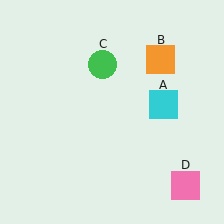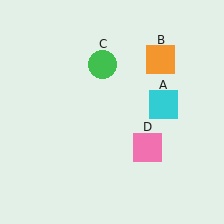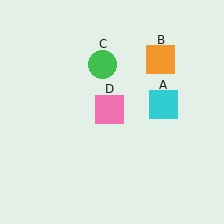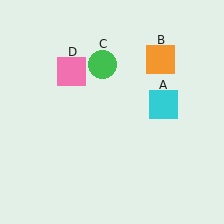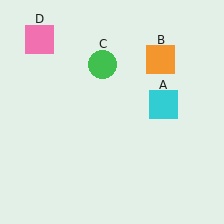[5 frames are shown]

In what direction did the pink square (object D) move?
The pink square (object D) moved up and to the left.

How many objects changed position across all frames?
1 object changed position: pink square (object D).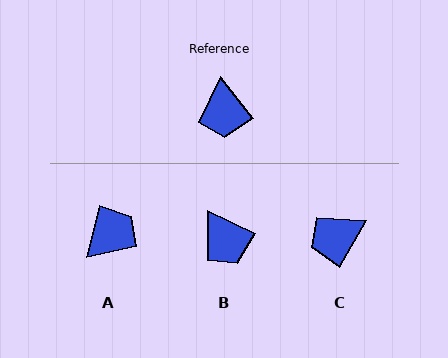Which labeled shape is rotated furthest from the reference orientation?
A, about 129 degrees away.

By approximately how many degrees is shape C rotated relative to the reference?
Approximately 68 degrees clockwise.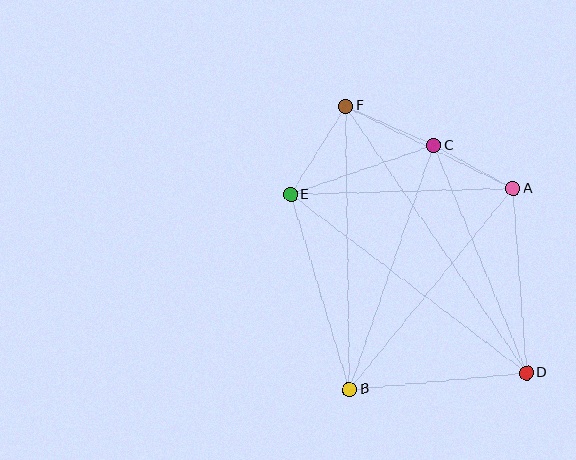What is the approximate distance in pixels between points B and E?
The distance between B and E is approximately 203 pixels.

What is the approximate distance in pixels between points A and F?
The distance between A and F is approximately 186 pixels.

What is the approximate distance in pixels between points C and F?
The distance between C and F is approximately 97 pixels.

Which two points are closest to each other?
Points A and C are closest to each other.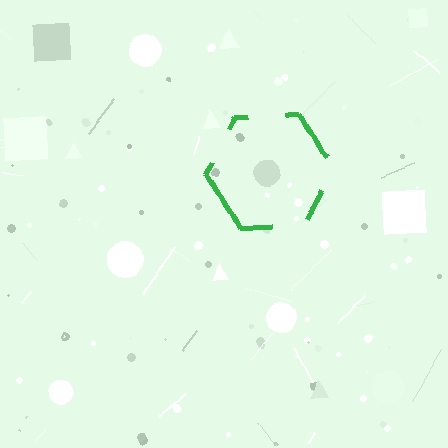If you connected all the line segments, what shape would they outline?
They would outline a hexagon.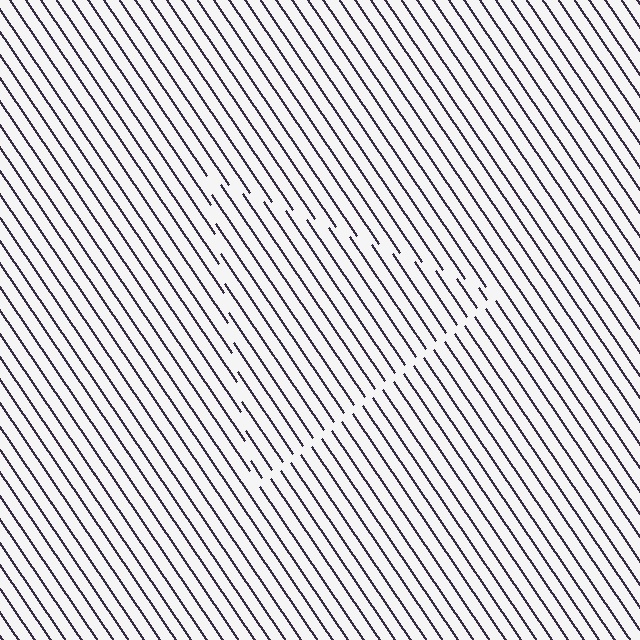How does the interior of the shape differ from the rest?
The interior of the shape contains the same grating, shifted by half a period — the contour is defined by the phase discontinuity where line-ends from the inner and outer gratings abut.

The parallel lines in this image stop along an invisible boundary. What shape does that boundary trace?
An illusory triangle. The interior of the shape contains the same grating, shifted by half a period — the contour is defined by the phase discontinuity where line-ends from the inner and outer gratings abut.